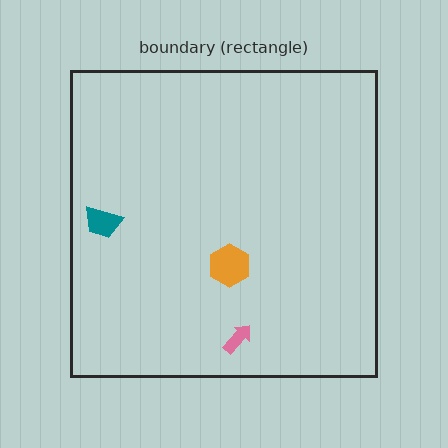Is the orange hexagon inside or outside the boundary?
Inside.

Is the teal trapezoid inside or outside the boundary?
Inside.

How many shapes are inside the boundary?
3 inside, 0 outside.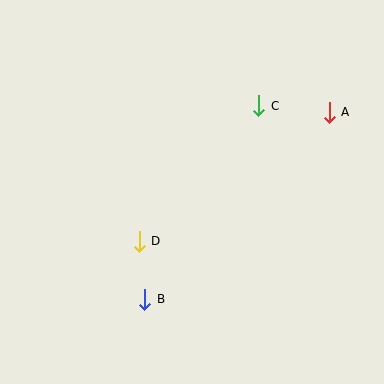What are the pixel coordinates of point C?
Point C is at (259, 106).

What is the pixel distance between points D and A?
The distance between D and A is 229 pixels.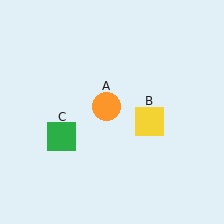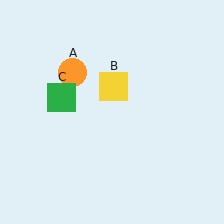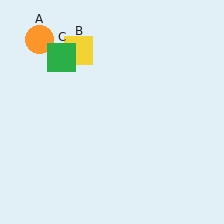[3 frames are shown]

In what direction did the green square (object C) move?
The green square (object C) moved up.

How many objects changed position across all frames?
3 objects changed position: orange circle (object A), yellow square (object B), green square (object C).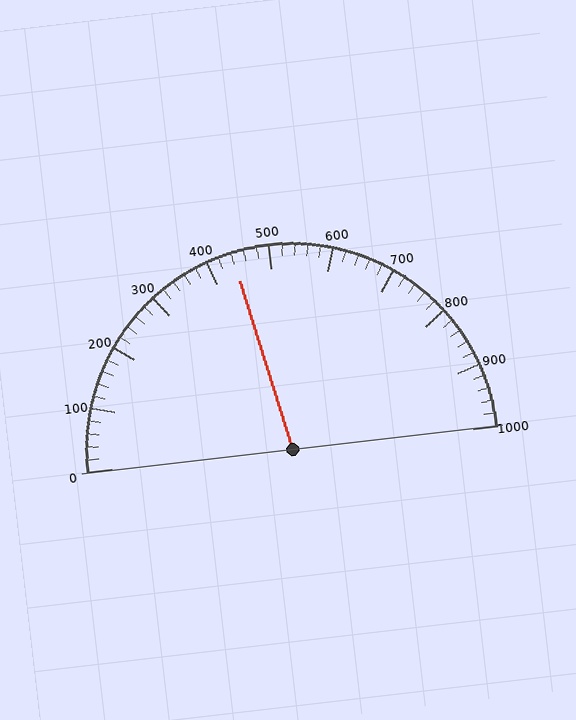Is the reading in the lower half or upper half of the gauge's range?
The reading is in the lower half of the range (0 to 1000).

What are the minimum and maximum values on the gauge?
The gauge ranges from 0 to 1000.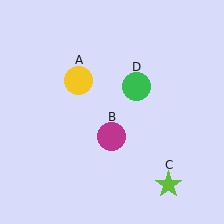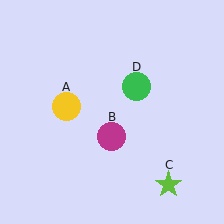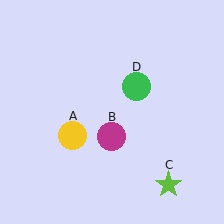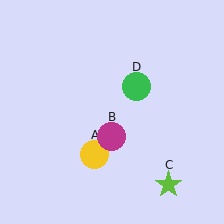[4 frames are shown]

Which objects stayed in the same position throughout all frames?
Magenta circle (object B) and lime star (object C) and green circle (object D) remained stationary.